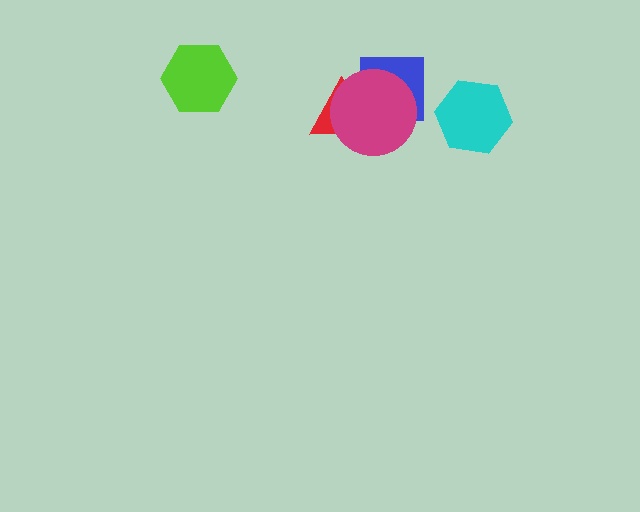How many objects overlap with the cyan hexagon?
0 objects overlap with the cyan hexagon.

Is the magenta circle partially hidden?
No, no other shape covers it.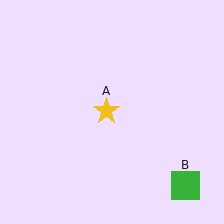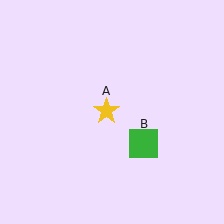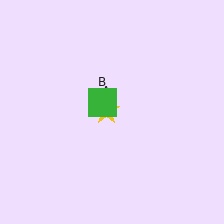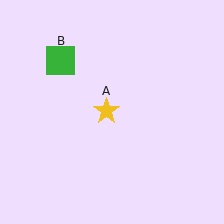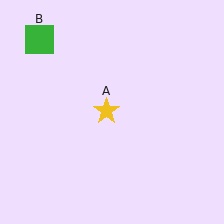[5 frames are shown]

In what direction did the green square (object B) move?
The green square (object B) moved up and to the left.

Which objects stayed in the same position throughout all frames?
Yellow star (object A) remained stationary.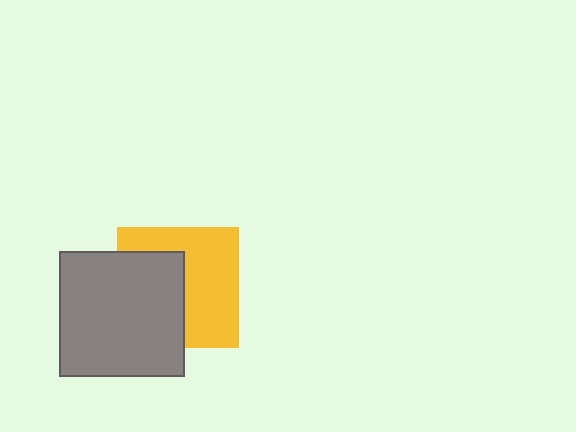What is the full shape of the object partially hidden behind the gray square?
The partially hidden object is a yellow square.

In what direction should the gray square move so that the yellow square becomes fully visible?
The gray square should move left. That is the shortest direction to clear the overlap and leave the yellow square fully visible.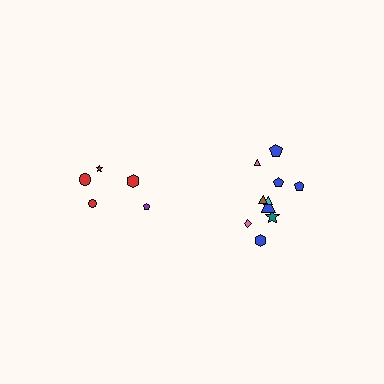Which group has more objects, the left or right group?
The right group.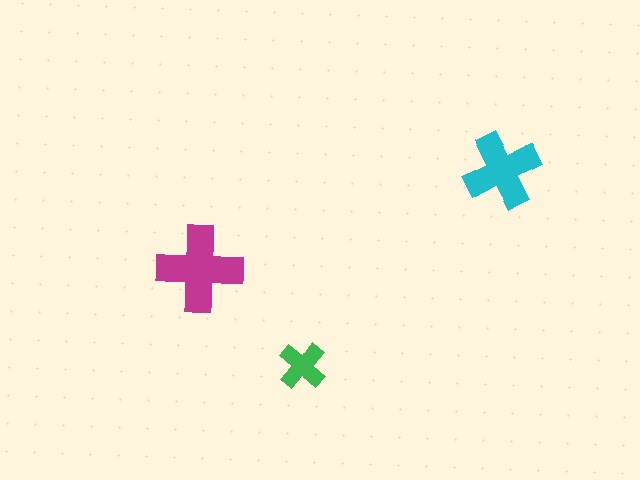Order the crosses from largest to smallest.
the magenta one, the cyan one, the green one.